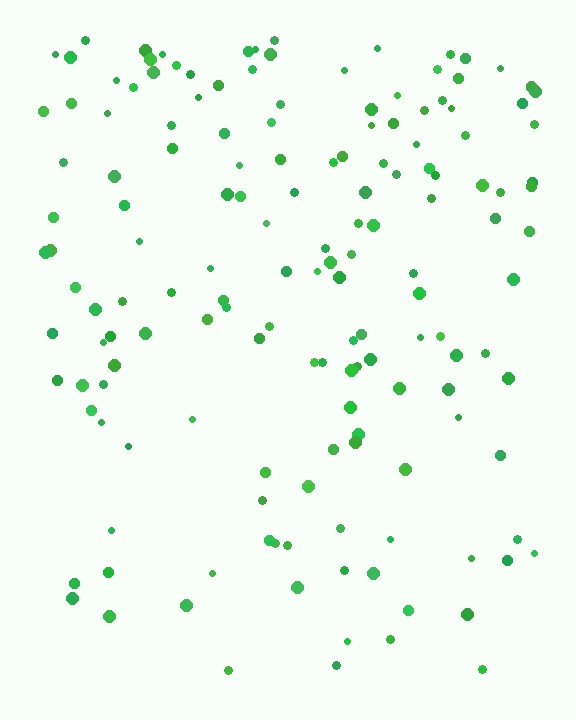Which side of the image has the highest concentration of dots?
The top.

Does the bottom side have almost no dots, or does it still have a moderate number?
Still a moderate number, just noticeably fewer than the top.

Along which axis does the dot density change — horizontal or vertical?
Vertical.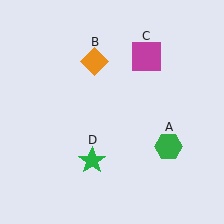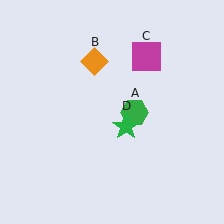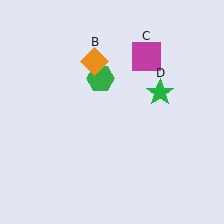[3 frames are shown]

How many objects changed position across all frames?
2 objects changed position: green hexagon (object A), green star (object D).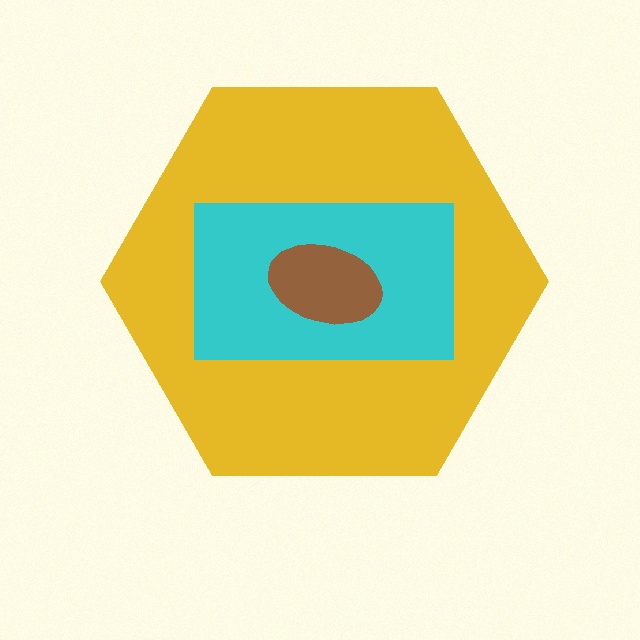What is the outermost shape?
The yellow hexagon.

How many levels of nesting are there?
3.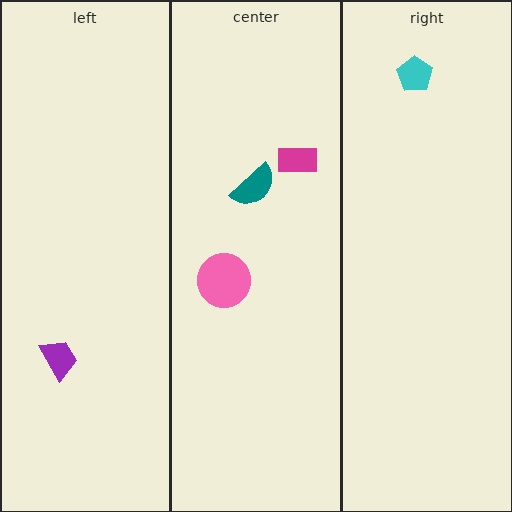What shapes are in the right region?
The cyan pentagon.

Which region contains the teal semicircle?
The center region.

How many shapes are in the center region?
3.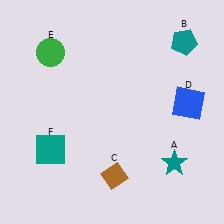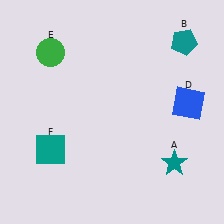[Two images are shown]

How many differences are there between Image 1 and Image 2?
There is 1 difference between the two images.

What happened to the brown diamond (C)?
The brown diamond (C) was removed in Image 2. It was in the bottom-right area of Image 1.